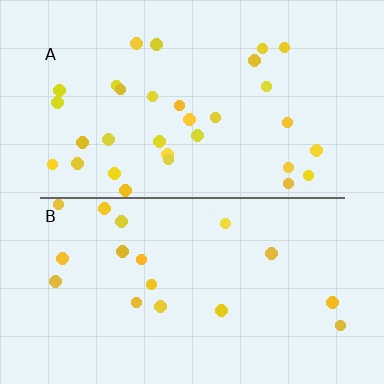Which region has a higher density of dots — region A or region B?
A (the top).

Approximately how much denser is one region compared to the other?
Approximately 1.8× — region A over region B.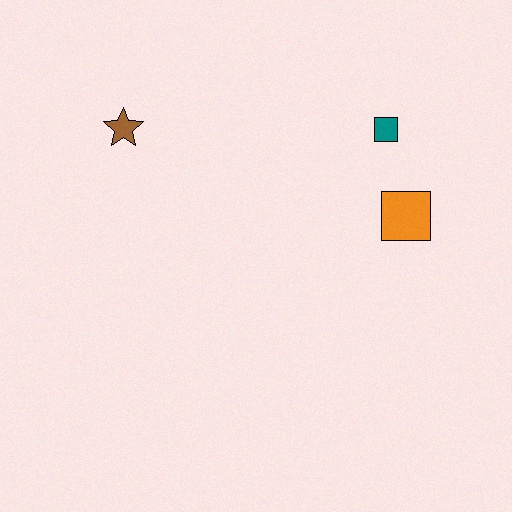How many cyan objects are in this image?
There are no cyan objects.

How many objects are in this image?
There are 3 objects.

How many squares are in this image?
There are 2 squares.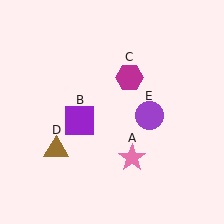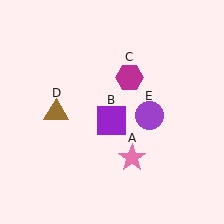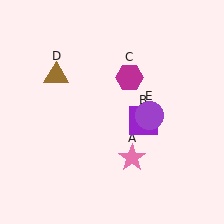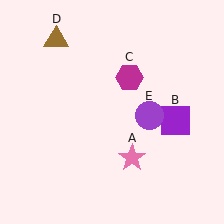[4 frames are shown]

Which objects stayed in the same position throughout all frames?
Pink star (object A) and magenta hexagon (object C) and purple circle (object E) remained stationary.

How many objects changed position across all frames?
2 objects changed position: purple square (object B), brown triangle (object D).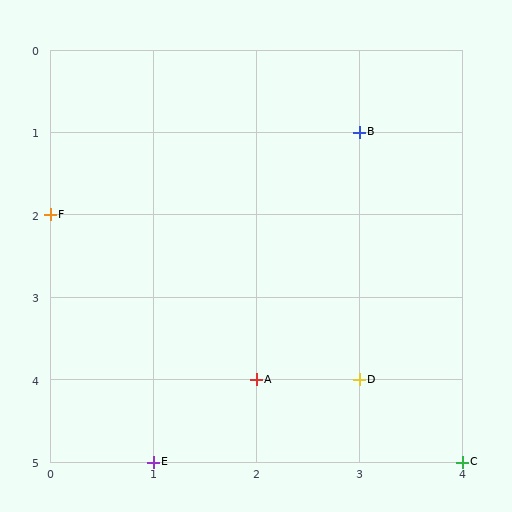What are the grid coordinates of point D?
Point D is at grid coordinates (3, 4).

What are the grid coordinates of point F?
Point F is at grid coordinates (0, 2).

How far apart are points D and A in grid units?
Points D and A are 1 column apart.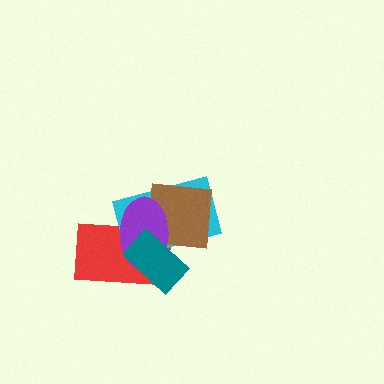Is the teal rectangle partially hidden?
No, no other shape covers it.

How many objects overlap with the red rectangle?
4 objects overlap with the red rectangle.